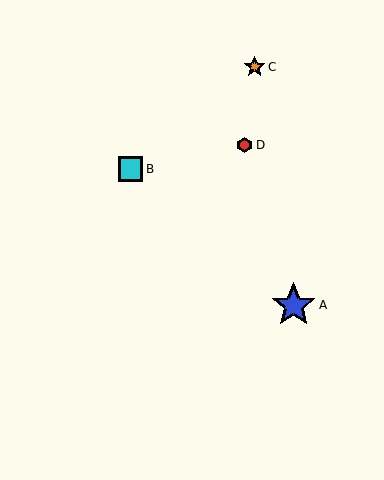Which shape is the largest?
The blue star (labeled A) is the largest.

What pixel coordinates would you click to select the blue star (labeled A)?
Click at (294, 305) to select the blue star A.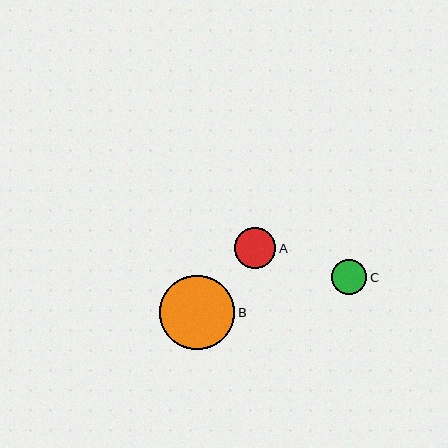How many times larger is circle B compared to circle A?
Circle B is approximately 1.8 times the size of circle A.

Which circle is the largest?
Circle B is the largest with a size of approximately 75 pixels.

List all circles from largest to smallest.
From largest to smallest: B, A, C.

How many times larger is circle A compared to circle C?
Circle A is approximately 1.2 times the size of circle C.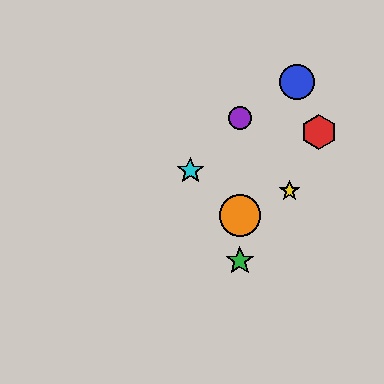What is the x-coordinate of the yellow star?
The yellow star is at x≈290.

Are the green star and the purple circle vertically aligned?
Yes, both are at x≈240.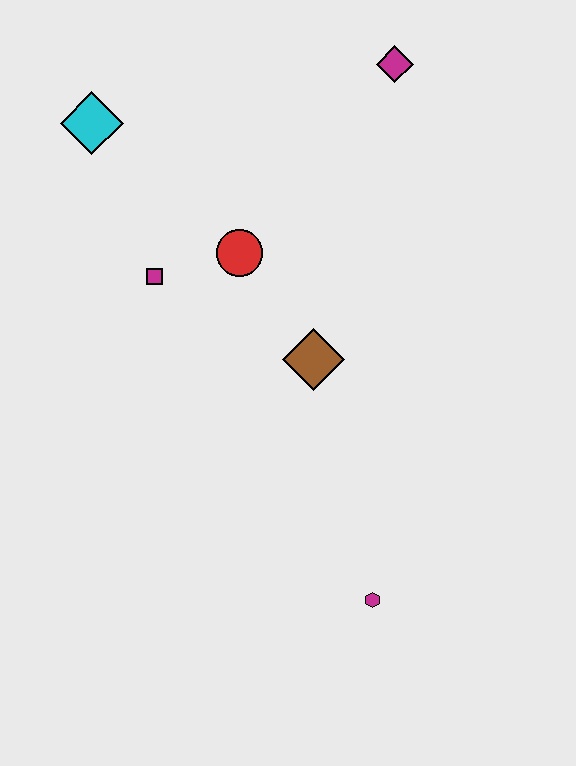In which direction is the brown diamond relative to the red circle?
The brown diamond is below the red circle.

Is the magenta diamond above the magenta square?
Yes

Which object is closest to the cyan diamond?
The magenta square is closest to the cyan diamond.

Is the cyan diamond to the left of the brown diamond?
Yes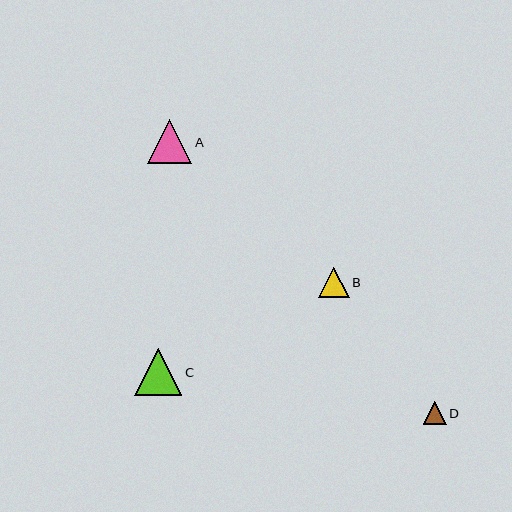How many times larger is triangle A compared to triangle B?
Triangle A is approximately 1.5 times the size of triangle B.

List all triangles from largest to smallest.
From largest to smallest: C, A, B, D.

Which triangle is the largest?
Triangle C is the largest with a size of approximately 47 pixels.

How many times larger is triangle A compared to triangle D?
Triangle A is approximately 2.0 times the size of triangle D.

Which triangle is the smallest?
Triangle D is the smallest with a size of approximately 22 pixels.